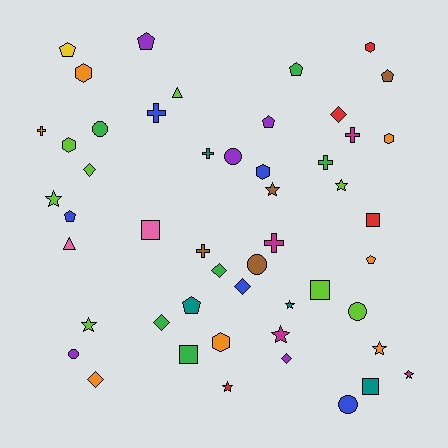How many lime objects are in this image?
There are 8 lime objects.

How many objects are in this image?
There are 50 objects.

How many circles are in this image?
There are 6 circles.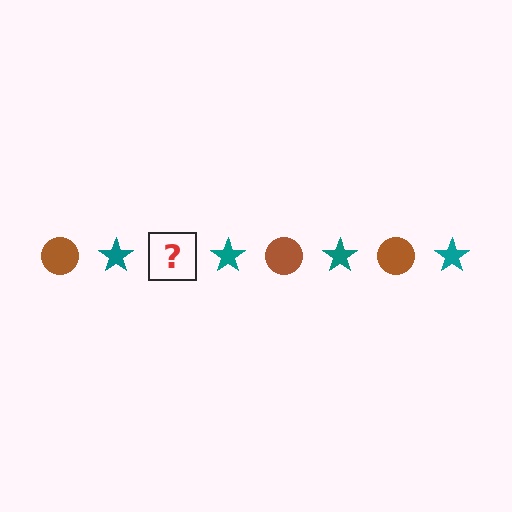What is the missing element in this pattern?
The missing element is a brown circle.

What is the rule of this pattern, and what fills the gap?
The rule is that the pattern alternates between brown circle and teal star. The gap should be filled with a brown circle.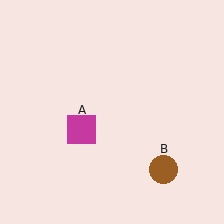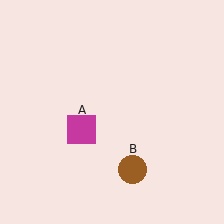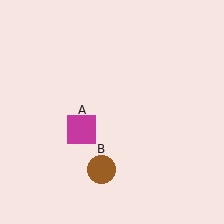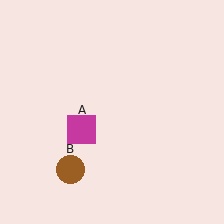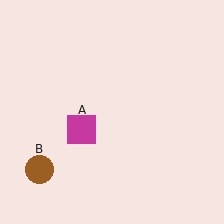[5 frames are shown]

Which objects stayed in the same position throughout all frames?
Magenta square (object A) remained stationary.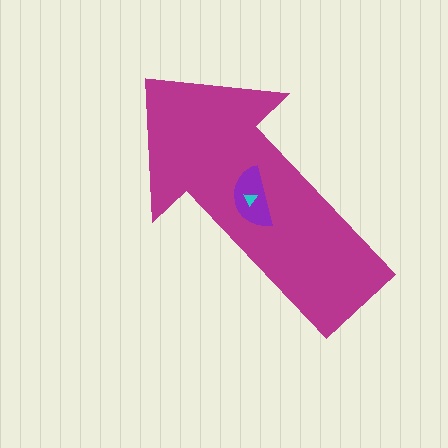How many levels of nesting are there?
3.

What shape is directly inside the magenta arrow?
The purple semicircle.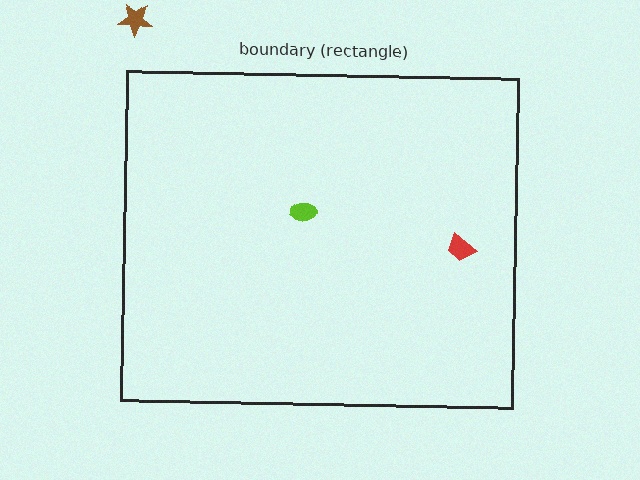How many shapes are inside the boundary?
2 inside, 1 outside.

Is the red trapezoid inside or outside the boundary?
Inside.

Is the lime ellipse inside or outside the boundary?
Inside.